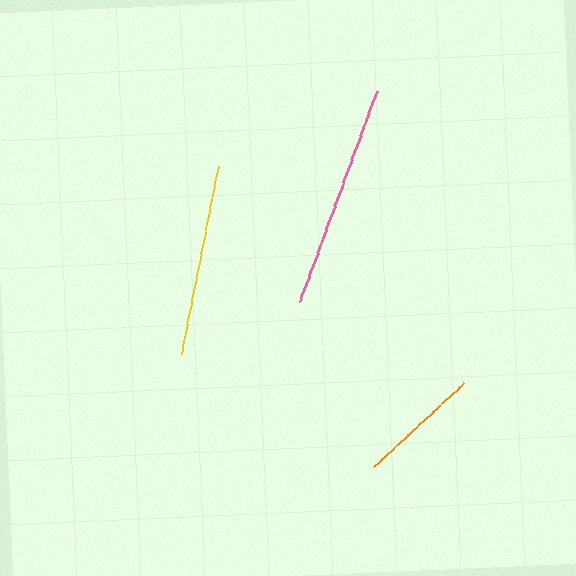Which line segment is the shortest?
The orange line is the shortest at approximately 123 pixels.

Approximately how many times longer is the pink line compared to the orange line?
The pink line is approximately 1.8 times the length of the orange line.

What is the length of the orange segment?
The orange segment is approximately 123 pixels long.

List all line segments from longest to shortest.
From longest to shortest: pink, yellow, orange.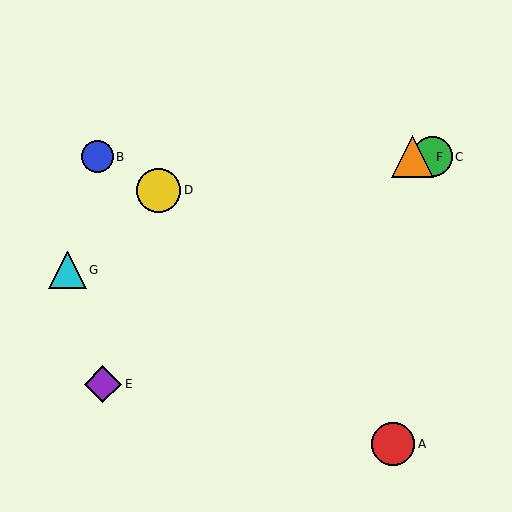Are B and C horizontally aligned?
Yes, both are at y≈157.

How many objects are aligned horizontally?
3 objects (B, C, F) are aligned horizontally.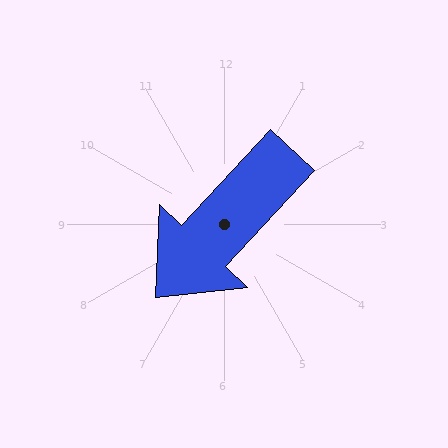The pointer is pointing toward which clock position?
Roughly 7 o'clock.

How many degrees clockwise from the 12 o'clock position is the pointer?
Approximately 223 degrees.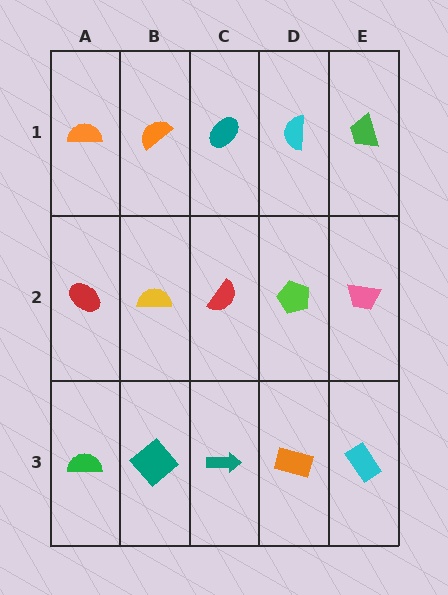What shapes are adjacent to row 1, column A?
A red ellipse (row 2, column A), an orange semicircle (row 1, column B).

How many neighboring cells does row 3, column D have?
3.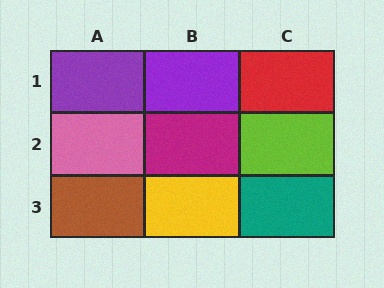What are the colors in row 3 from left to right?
Brown, yellow, teal.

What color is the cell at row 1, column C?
Red.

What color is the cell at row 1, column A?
Purple.